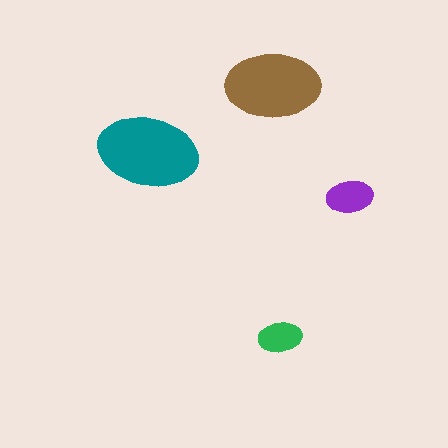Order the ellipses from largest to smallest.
the teal one, the brown one, the purple one, the green one.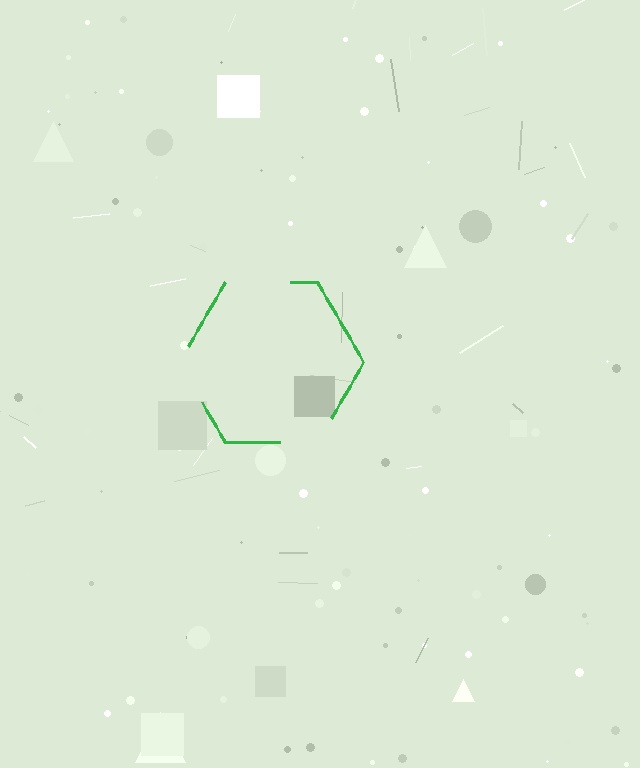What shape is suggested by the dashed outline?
The dashed outline suggests a hexagon.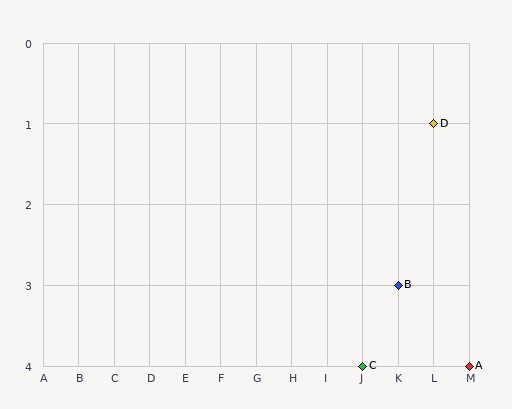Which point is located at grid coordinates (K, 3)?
Point B is at (K, 3).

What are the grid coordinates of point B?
Point B is at grid coordinates (K, 3).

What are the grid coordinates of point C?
Point C is at grid coordinates (J, 4).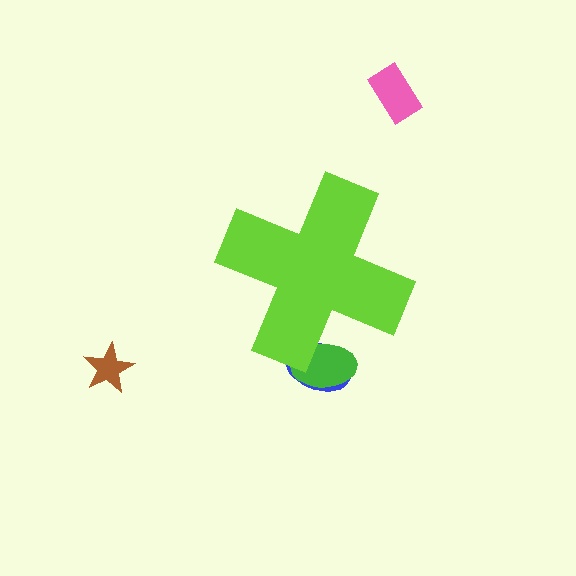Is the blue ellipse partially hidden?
Yes, the blue ellipse is partially hidden behind the lime cross.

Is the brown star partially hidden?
No, the brown star is fully visible.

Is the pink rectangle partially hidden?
No, the pink rectangle is fully visible.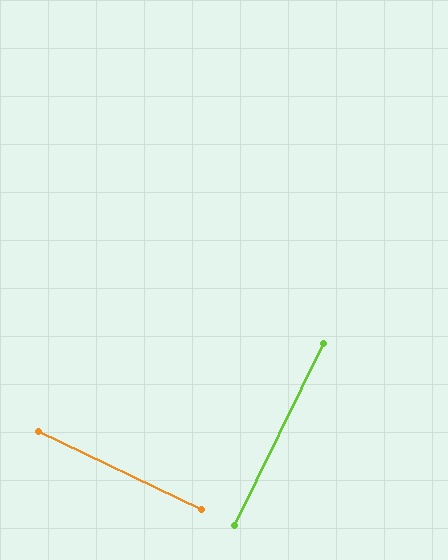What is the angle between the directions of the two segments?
Approximately 90 degrees.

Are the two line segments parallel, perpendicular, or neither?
Perpendicular — they meet at approximately 90°.